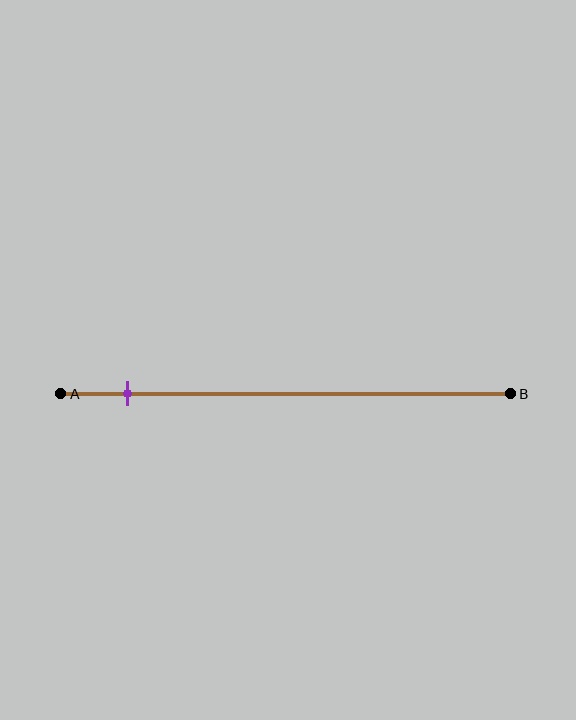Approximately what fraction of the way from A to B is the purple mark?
The purple mark is approximately 15% of the way from A to B.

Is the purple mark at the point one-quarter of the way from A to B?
No, the mark is at about 15% from A, not at the 25% one-quarter point.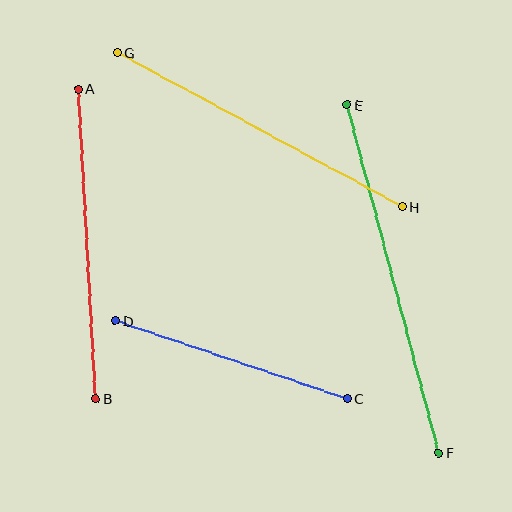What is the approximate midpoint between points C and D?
The midpoint is at approximately (231, 360) pixels.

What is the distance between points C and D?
The distance is approximately 245 pixels.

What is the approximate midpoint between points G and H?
The midpoint is at approximately (260, 130) pixels.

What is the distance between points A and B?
The distance is approximately 311 pixels.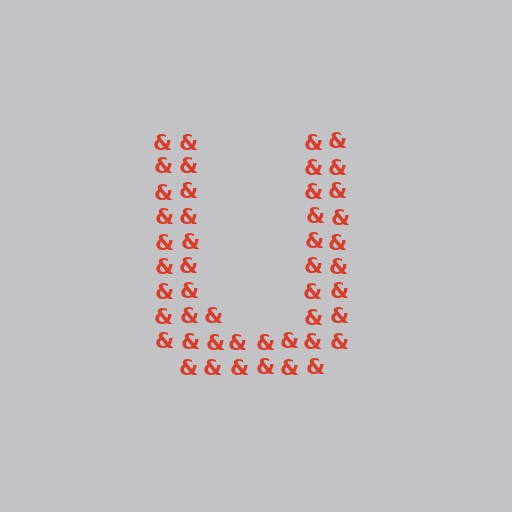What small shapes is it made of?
It is made of small ampersands.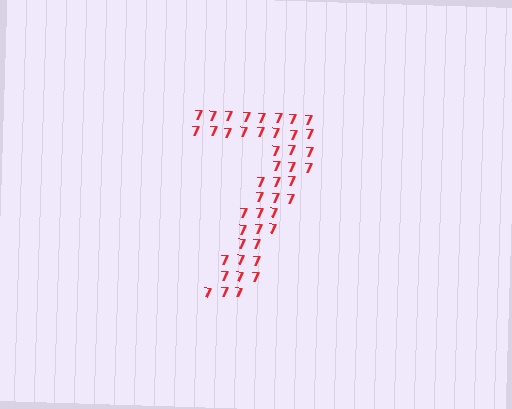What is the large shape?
The large shape is the digit 7.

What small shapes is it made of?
It is made of small digit 7's.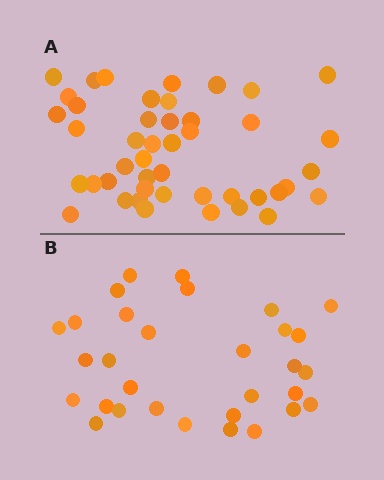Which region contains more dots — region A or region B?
Region A (the top region) has more dots.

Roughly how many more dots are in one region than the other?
Region A has approximately 15 more dots than region B.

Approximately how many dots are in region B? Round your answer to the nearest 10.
About 30 dots. (The exact count is 31, which rounds to 30.)